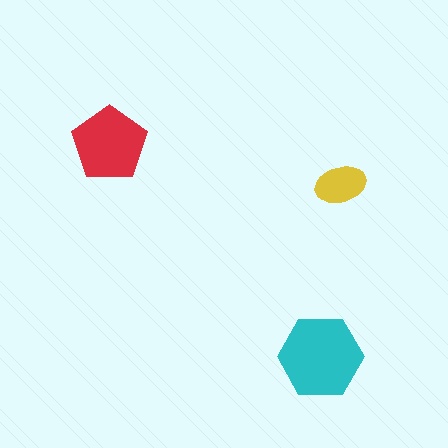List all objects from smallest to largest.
The yellow ellipse, the red pentagon, the cyan hexagon.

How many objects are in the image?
There are 3 objects in the image.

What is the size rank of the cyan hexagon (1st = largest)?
1st.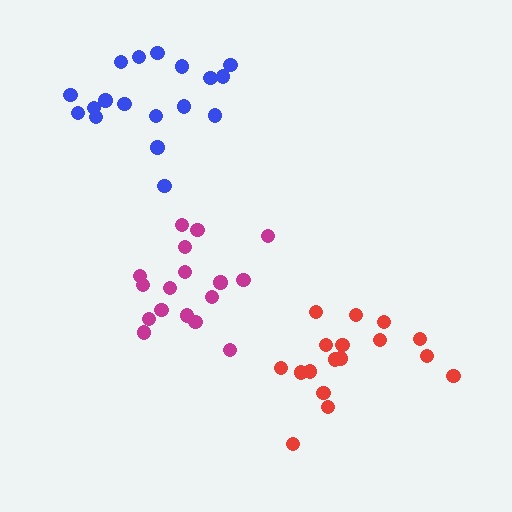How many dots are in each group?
Group 1: 17 dots, Group 2: 18 dots, Group 3: 17 dots (52 total).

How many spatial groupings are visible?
There are 3 spatial groupings.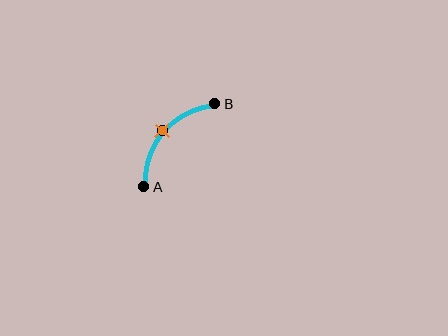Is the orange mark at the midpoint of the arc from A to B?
Yes. The orange mark lies on the arc at equal arc-length from both A and B — it is the arc midpoint.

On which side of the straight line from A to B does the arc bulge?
The arc bulges above and to the left of the straight line connecting A and B.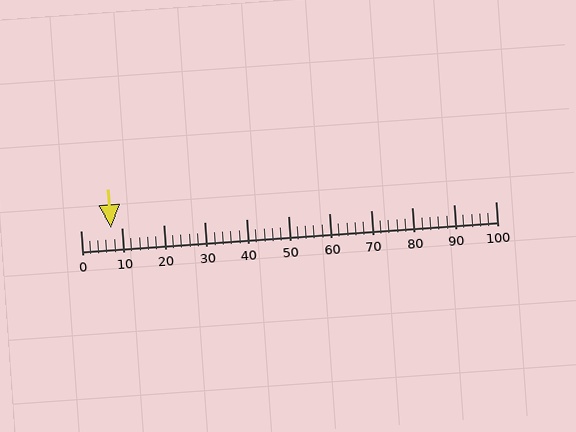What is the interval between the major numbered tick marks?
The major tick marks are spaced 10 units apart.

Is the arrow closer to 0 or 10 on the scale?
The arrow is closer to 10.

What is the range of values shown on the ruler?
The ruler shows values from 0 to 100.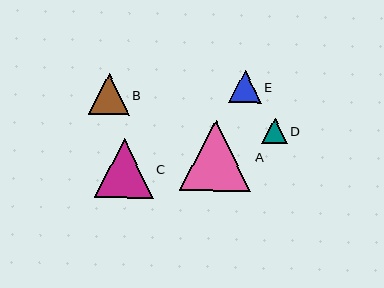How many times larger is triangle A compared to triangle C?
Triangle A is approximately 1.2 times the size of triangle C.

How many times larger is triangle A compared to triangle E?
Triangle A is approximately 2.2 times the size of triangle E.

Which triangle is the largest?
Triangle A is the largest with a size of approximately 71 pixels.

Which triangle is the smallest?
Triangle D is the smallest with a size of approximately 25 pixels.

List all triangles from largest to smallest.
From largest to smallest: A, C, B, E, D.